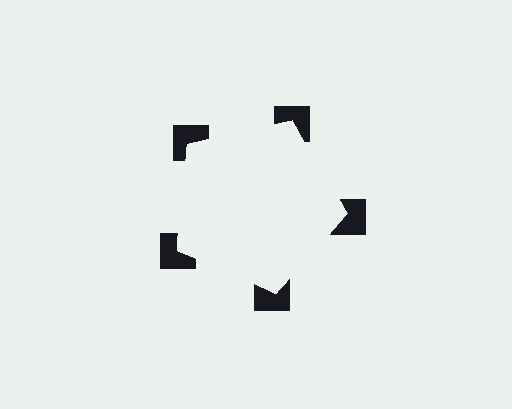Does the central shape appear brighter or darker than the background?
It typically appears slightly brighter than the background, even though no actual brightness change is drawn.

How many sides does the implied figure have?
5 sides.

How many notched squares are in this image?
There are 5 — one at each vertex of the illusory pentagon.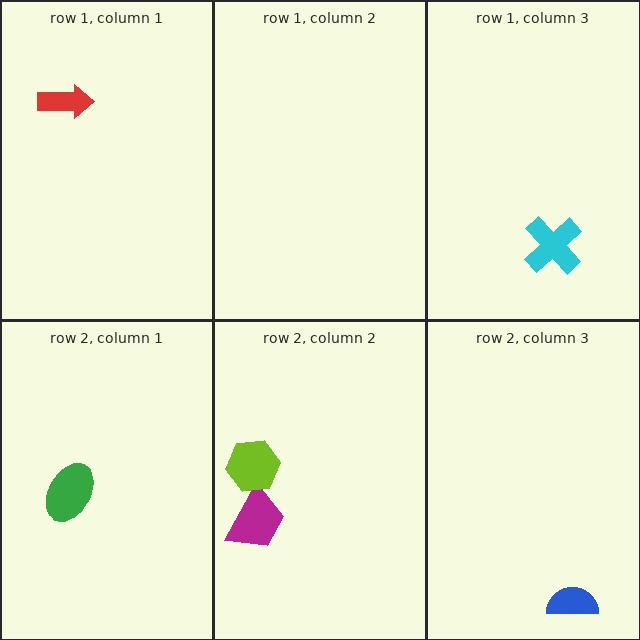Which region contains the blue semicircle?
The row 2, column 3 region.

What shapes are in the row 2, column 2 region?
The magenta trapezoid, the lime hexagon.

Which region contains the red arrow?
The row 1, column 1 region.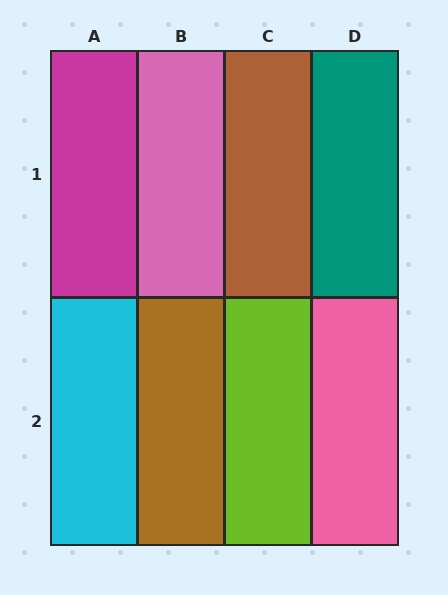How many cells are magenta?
1 cell is magenta.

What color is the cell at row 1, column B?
Pink.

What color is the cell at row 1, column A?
Magenta.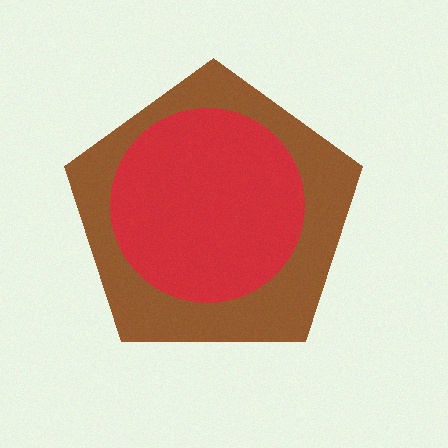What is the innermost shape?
The red circle.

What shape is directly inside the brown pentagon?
The red circle.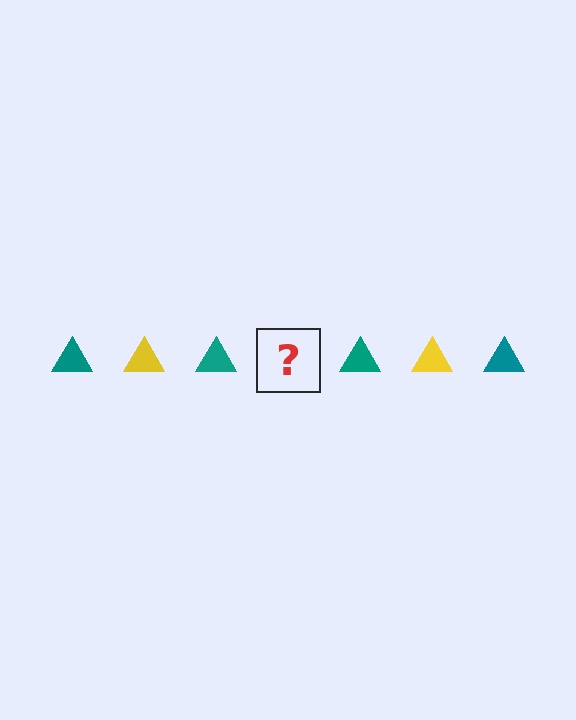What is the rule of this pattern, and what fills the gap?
The rule is that the pattern cycles through teal, yellow triangles. The gap should be filled with a yellow triangle.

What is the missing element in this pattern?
The missing element is a yellow triangle.